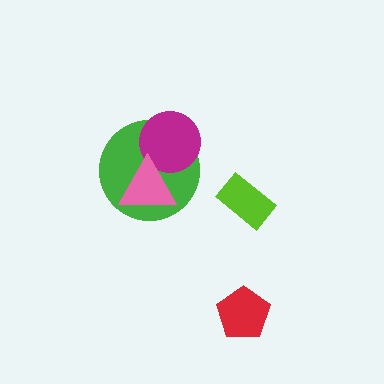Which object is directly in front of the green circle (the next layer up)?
The magenta circle is directly in front of the green circle.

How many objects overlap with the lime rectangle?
0 objects overlap with the lime rectangle.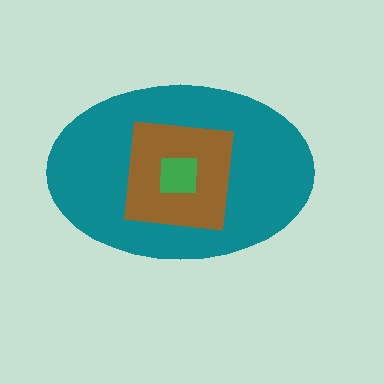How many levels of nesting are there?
3.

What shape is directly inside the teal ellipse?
The brown square.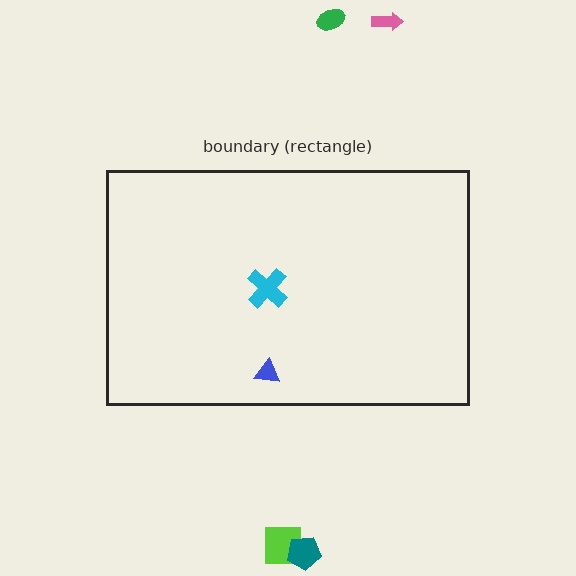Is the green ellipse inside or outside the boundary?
Outside.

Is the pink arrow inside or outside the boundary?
Outside.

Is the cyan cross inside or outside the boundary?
Inside.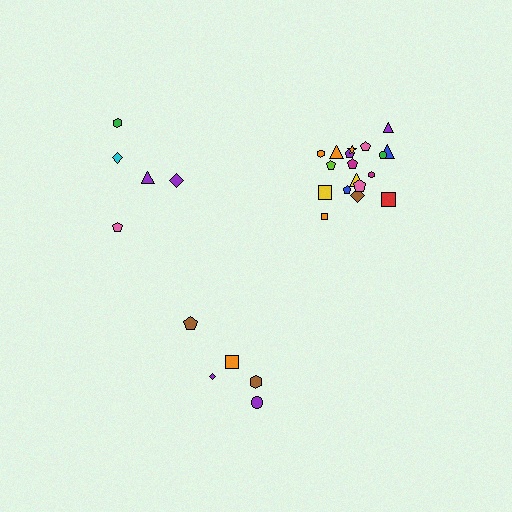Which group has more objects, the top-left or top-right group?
The top-right group.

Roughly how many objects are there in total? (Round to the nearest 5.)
Roughly 30 objects in total.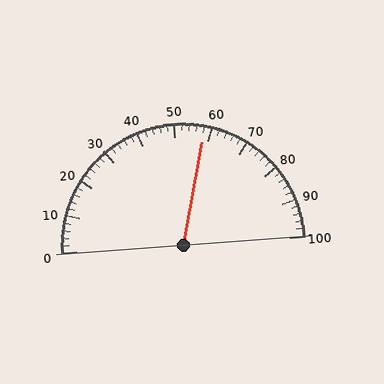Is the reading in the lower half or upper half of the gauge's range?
The reading is in the upper half of the range (0 to 100).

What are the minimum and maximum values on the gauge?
The gauge ranges from 0 to 100.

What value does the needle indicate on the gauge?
The needle indicates approximately 58.